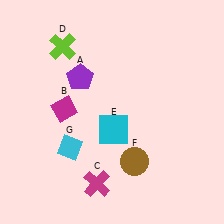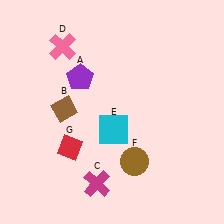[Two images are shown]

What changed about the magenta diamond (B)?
In Image 1, B is magenta. In Image 2, it changed to brown.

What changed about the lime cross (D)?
In Image 1, D is lime. In Image 2, it changed to pink.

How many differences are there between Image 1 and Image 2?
There are 3 differences between the two images.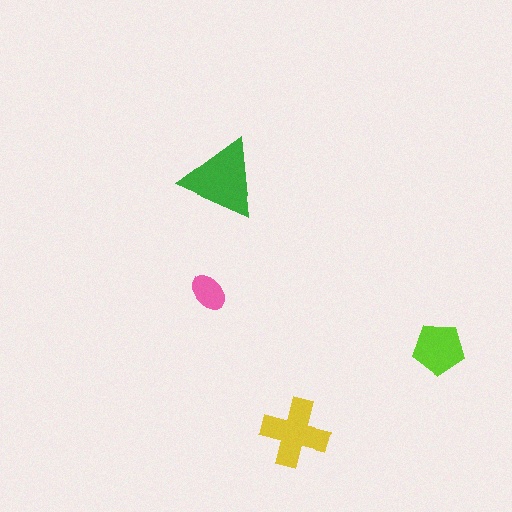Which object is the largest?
The green triangle.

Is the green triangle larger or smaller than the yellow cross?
Larger.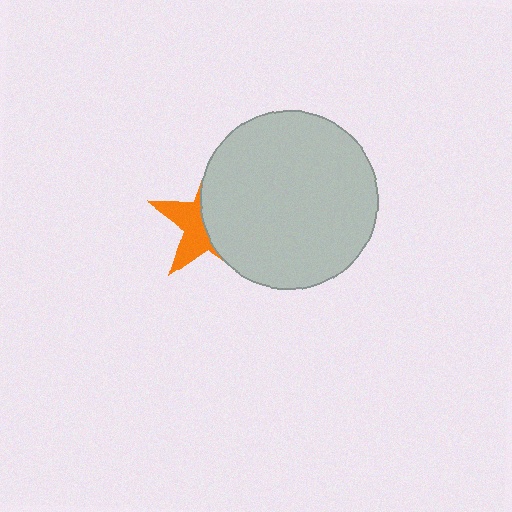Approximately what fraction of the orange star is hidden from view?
Roughly 60% of the orange star is hidden behind the light gray circle.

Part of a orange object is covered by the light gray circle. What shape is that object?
It is a star.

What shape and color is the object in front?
The object in front is a light gray circle.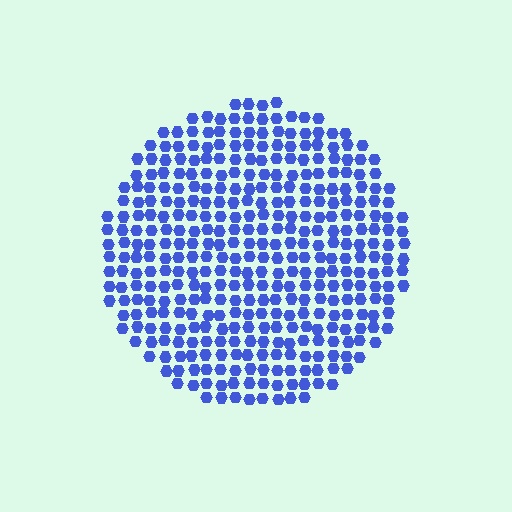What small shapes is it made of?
It is made of small hexagons.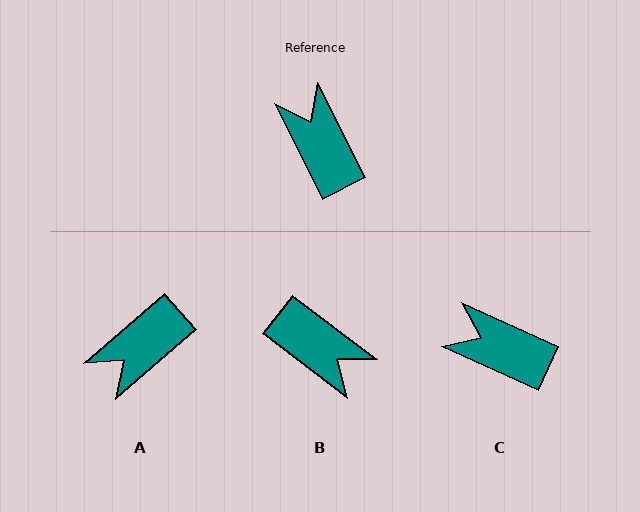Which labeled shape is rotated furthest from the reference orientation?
B, about 154 degrees away.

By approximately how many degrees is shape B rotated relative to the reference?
Approximately 154 degrees clockwise.